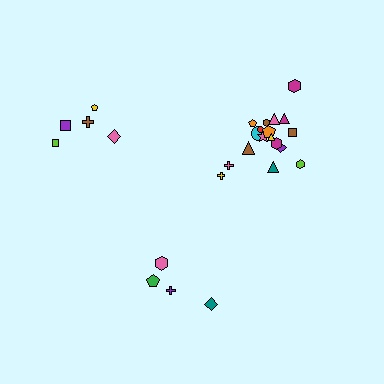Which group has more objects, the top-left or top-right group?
The top-right group.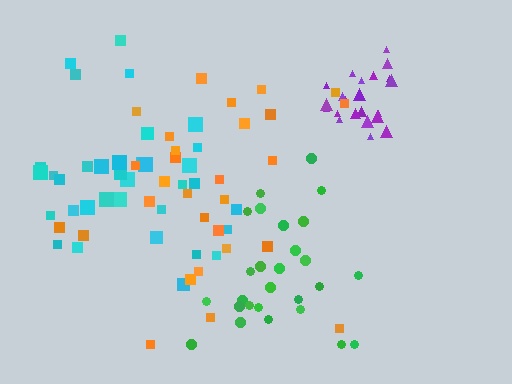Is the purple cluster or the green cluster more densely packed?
Purple.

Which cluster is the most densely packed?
Purple.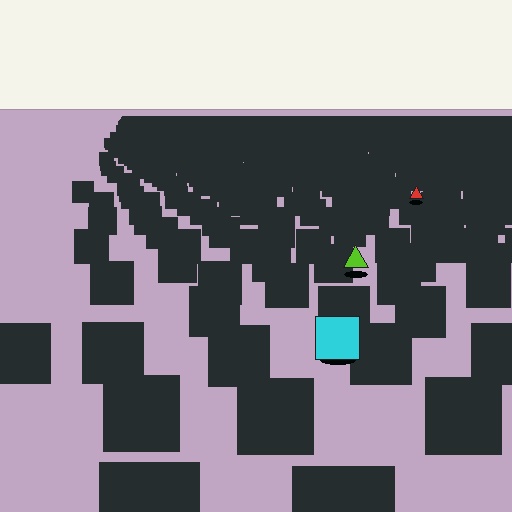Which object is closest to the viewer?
The cyan square is closest. The texture marks near it are larger and more spread out.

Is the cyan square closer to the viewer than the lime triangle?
Yes. The cyan square is closer — you can tell from the texture gradient: the ground texture is coarser near it.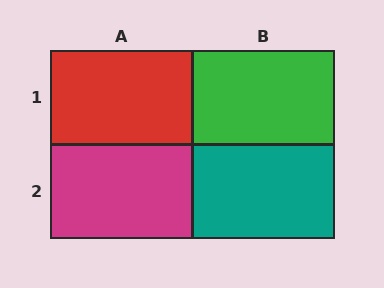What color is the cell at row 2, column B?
Teal.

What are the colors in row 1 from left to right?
Red, green.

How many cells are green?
1 cell is green.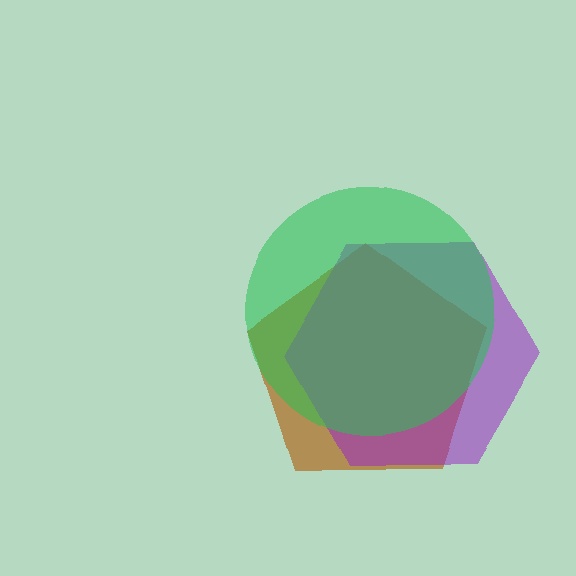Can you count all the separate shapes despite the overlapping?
Yes, there are 3 separate shapes.